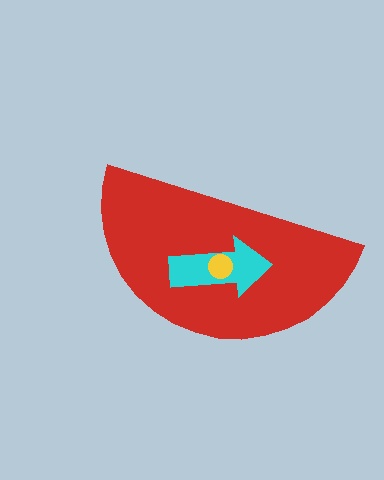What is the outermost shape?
The red semicircle.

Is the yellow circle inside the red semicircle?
Yes.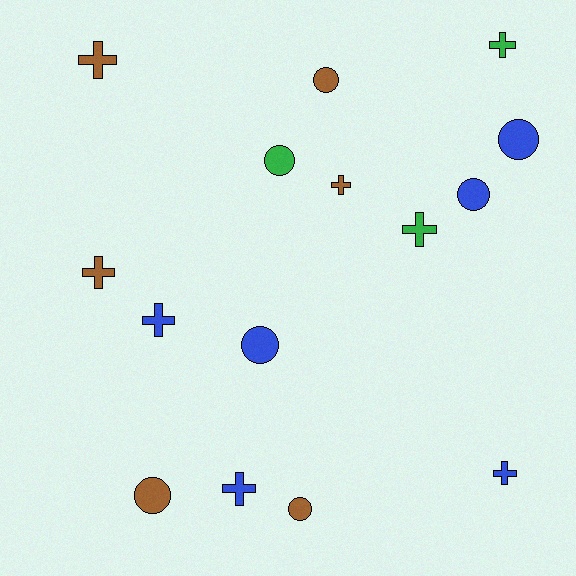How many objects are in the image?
There are 15 objects.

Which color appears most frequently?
Brown, with 6 objects.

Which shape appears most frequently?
Cross, with 8 objects.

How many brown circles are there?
There are 3 brown circles.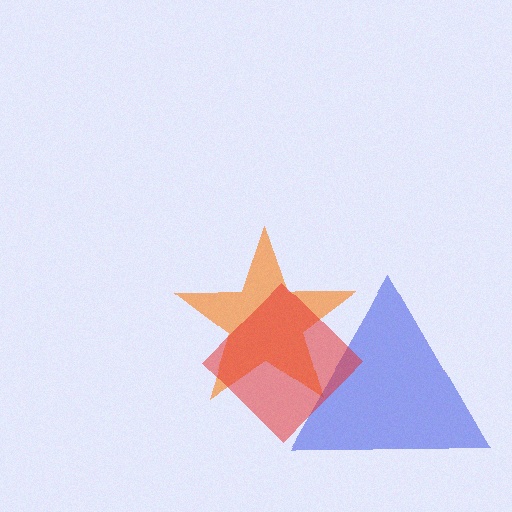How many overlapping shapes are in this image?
There are 3 overlapping shapes in the image.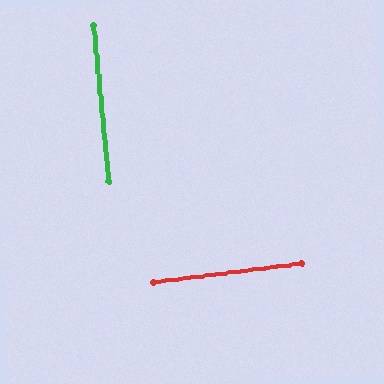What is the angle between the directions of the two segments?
Approximately 89 degrees.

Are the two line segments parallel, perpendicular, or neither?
Perpendicular — they meet at approximately 89°.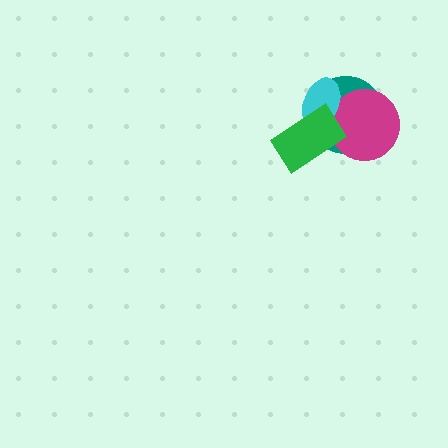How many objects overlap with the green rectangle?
3 objects overlap with the green rectangle.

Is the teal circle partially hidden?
Yes, it is partially covered by another shape.